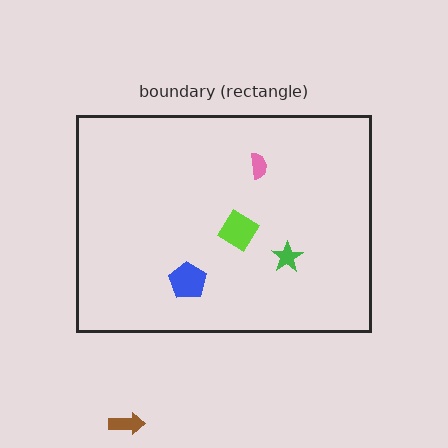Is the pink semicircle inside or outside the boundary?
Inside.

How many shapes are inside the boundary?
4 inside, 1 outside.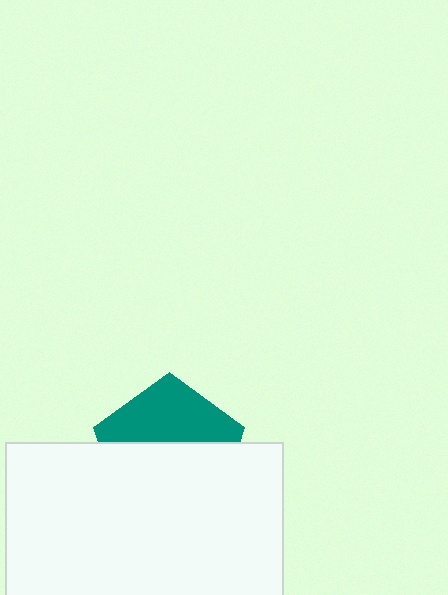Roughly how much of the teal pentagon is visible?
A small part of it is visible (roughly 41%).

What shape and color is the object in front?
The object in front is a white rectangle.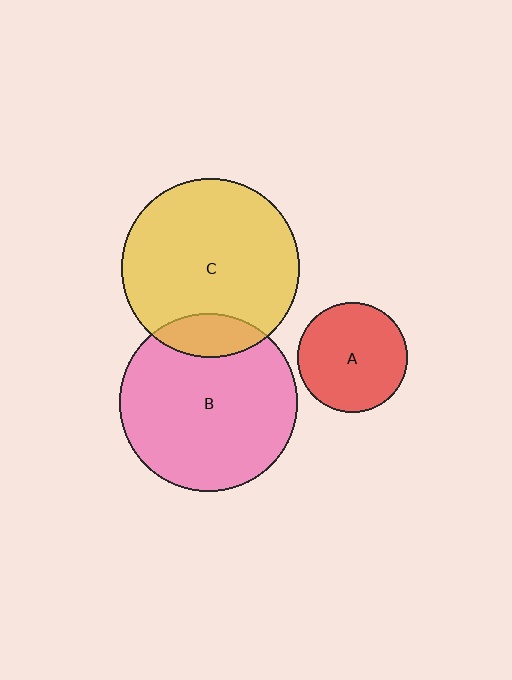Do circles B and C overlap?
Yes.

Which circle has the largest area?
Circle C (yellow).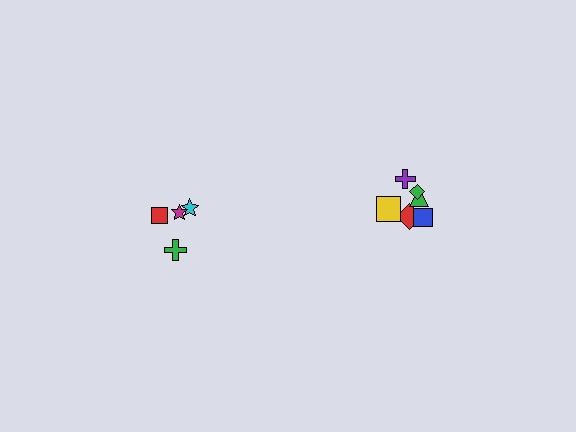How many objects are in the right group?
There are 6 objects.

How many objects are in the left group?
There are 4 objects.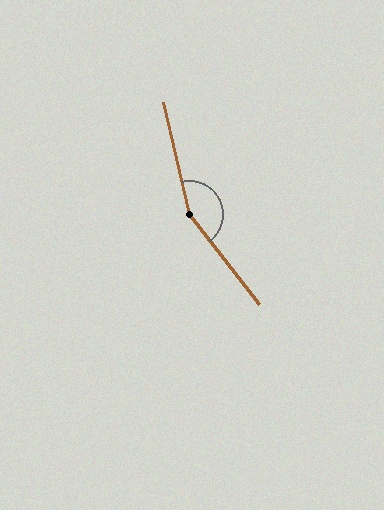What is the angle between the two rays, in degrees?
Approximately 155 degrees.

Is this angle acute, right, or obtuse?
It is obtuse.